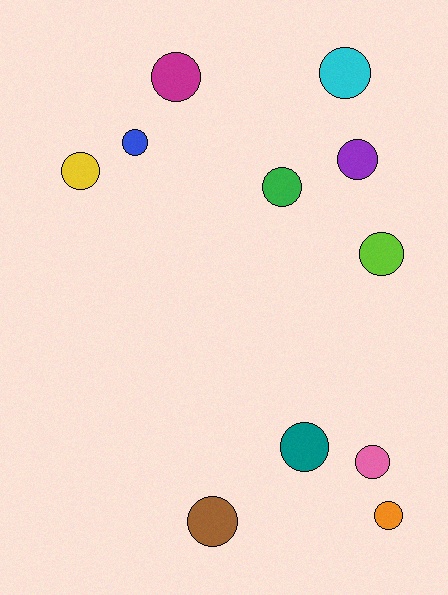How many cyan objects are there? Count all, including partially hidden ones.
There is 1 cyan object.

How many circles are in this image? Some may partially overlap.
There are 11 circles.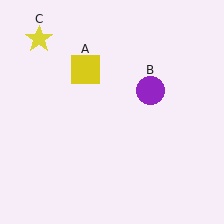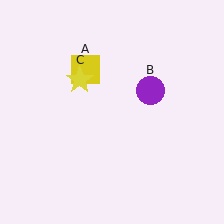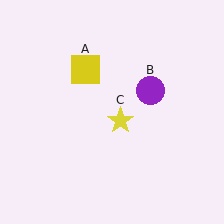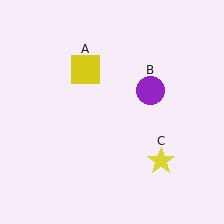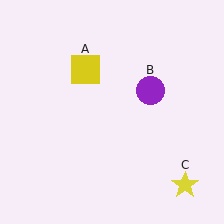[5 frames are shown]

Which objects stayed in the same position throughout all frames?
Yellow square (object A) and purple circle (object B) remained stationary.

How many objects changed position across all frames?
1 object changed position: yellow star (object C).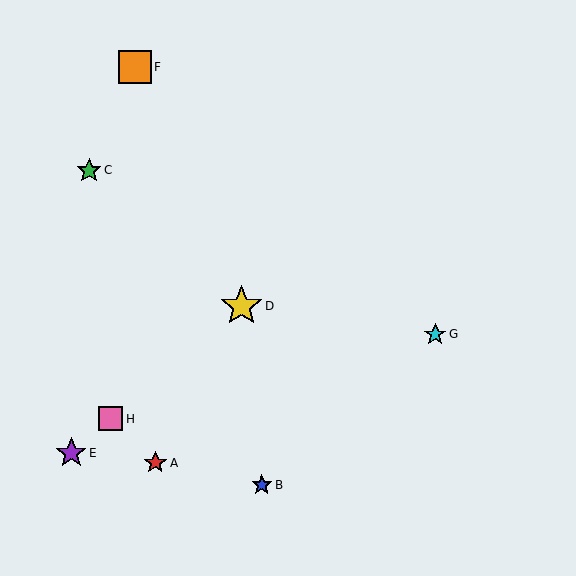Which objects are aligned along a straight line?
Objects D, E, H are aligned along a straight line.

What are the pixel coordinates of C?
Object C is at (89, 170).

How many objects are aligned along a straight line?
3 objects (D, E, H) are aligned along a straight line.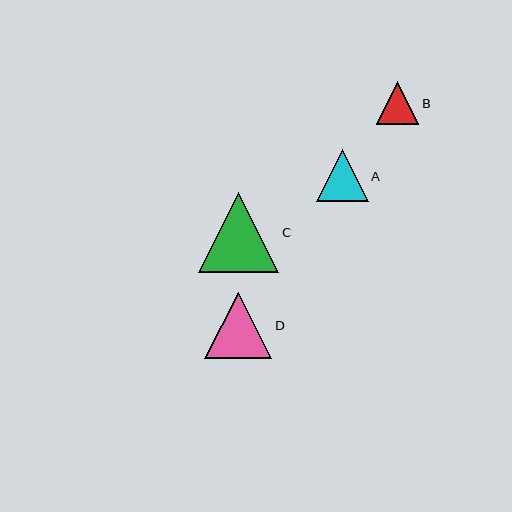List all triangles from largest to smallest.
From largest to smallest: C, D, A, B.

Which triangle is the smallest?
Triangle B is the smallest with a size of approximately 42 pixels.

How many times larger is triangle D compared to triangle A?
Triangle D is approximately 1.3 times the size of triangle A.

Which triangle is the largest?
Triangle C is the largest with a size of approximately 80 pixels.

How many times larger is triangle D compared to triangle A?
Triangle D is approximately 1.3 times the size of triangle A.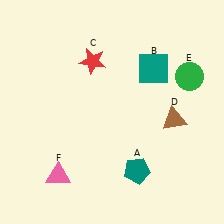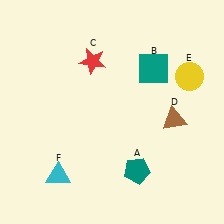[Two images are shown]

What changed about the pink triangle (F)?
In Image 1, F is pink. In Image 2, it changed to cyan.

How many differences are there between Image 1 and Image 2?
There are 2 differences between the two images.